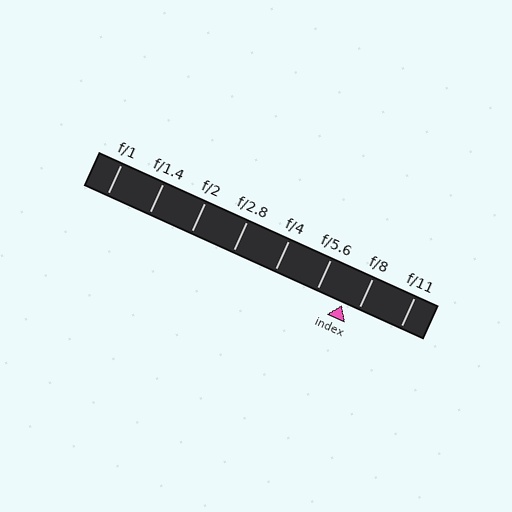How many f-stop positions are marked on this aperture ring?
There are 8 f-stop positions marked.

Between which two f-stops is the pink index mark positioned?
The index mark is between f/5.6 and f/8.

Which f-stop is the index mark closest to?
The index mark is closest to f/8.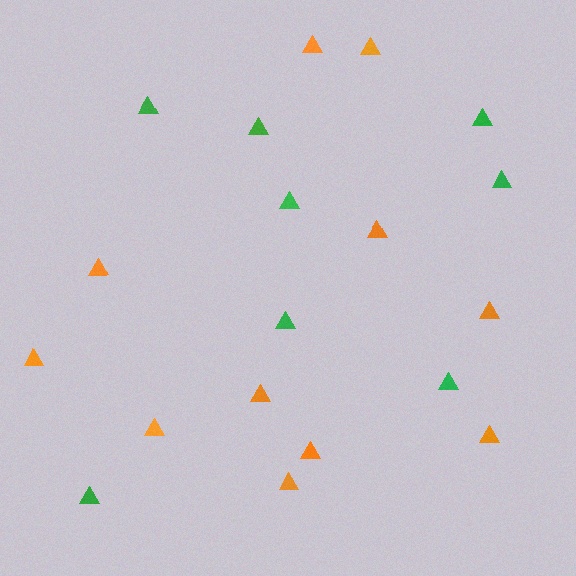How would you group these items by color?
There are 2 groups: one group of green triangles (8) and one group of orange triangles (11).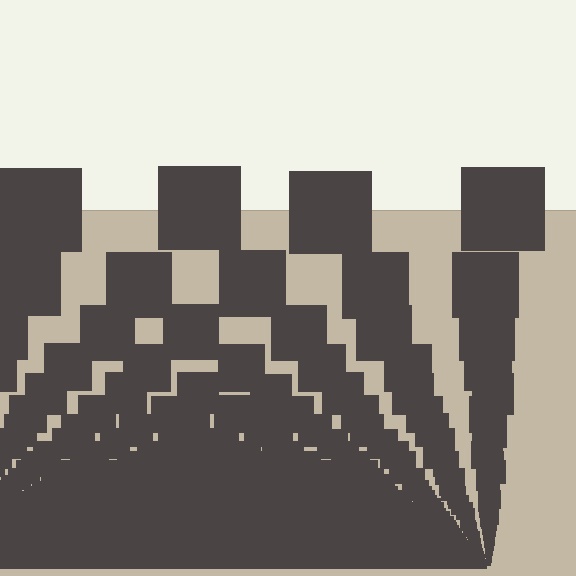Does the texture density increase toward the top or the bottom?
Density increases toward the bottom.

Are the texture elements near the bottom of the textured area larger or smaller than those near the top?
Smaller. The gradient is inverted — elements near the bottom are smaller and denser.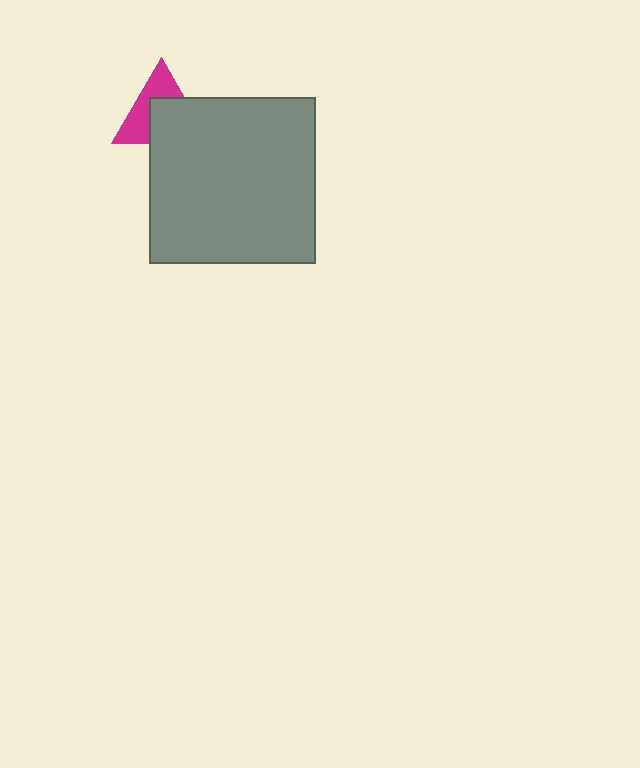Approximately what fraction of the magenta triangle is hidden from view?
Roughly 51% of the magenta triangle is hidden behind the gray square.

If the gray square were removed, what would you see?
You would see the complete magenta triangle.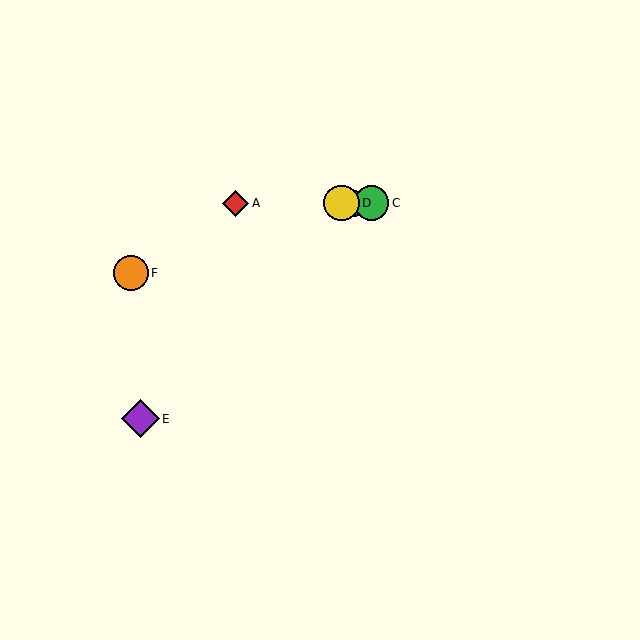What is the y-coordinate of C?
Object C is at y≈203.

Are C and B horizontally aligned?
Yes, both are at y≈203.